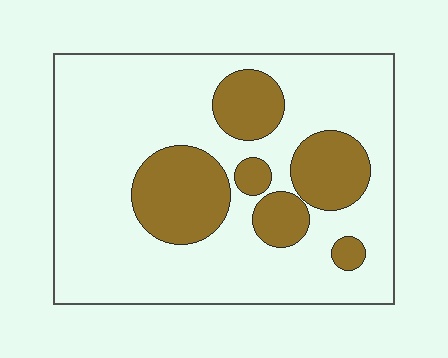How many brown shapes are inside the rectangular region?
6.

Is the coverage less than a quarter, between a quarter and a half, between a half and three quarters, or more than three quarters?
Between a quarter and a half.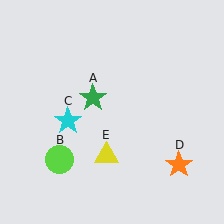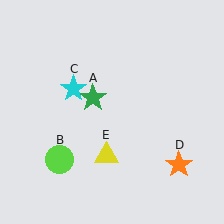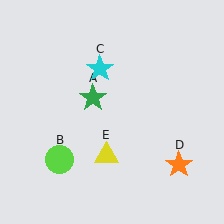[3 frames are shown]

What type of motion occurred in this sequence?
The cyan star (object C) rotated clockwise around the center of the scene.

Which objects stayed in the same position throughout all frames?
Green star (object A) and lime circle (object B) and orange star (object D) and yellow triangle (object E) remained stationary.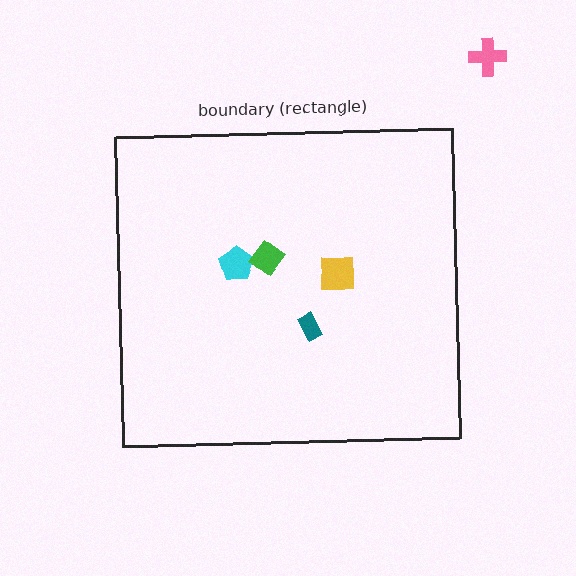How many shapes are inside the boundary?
4 inside, 1 outside.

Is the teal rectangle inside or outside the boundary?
Inside.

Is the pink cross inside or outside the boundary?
Outside.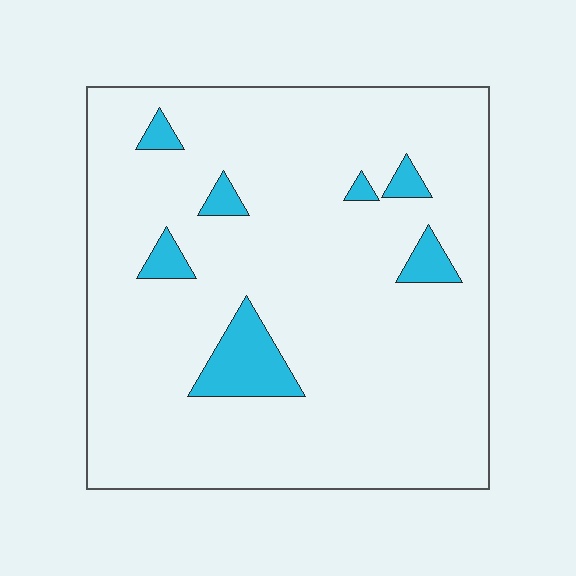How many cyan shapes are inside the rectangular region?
7.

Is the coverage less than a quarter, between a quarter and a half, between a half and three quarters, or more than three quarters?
Less than a quarter.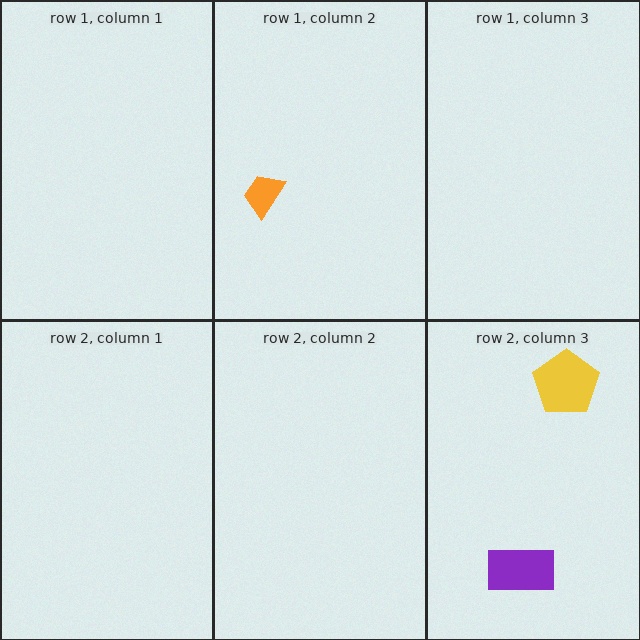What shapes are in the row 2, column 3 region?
The yellow pentagon, the purple rectangle.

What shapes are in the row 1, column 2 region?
The orange trapezoid.